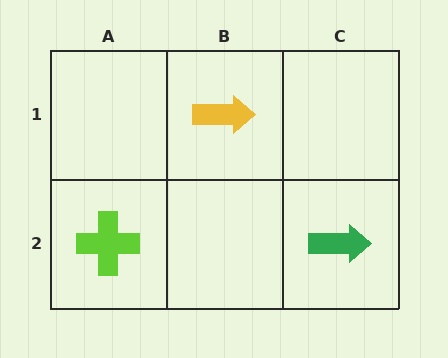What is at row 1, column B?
A yellow arrow.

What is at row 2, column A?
A lime cross.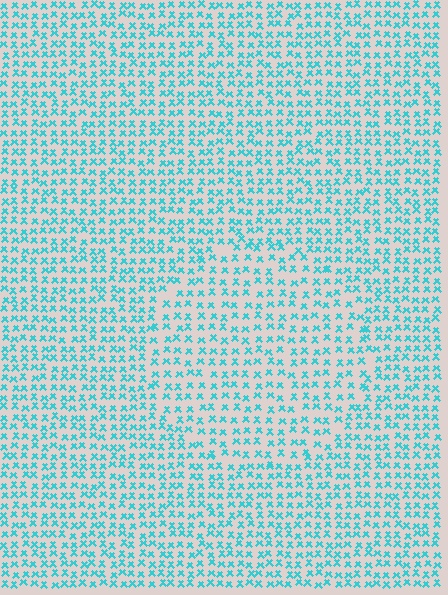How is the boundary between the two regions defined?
The boundary is defined by a change in element density (approximately 1.4x ratio). All elements are the same color, size, and shape.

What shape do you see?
I see a circle.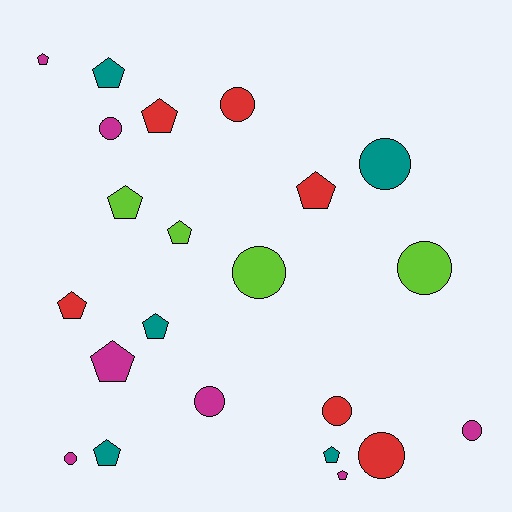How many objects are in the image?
There are 22 objects.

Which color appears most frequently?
Magenta, with 7 objects.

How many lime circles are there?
There are 2 lime circles.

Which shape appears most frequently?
Pentagon, with 12 objects.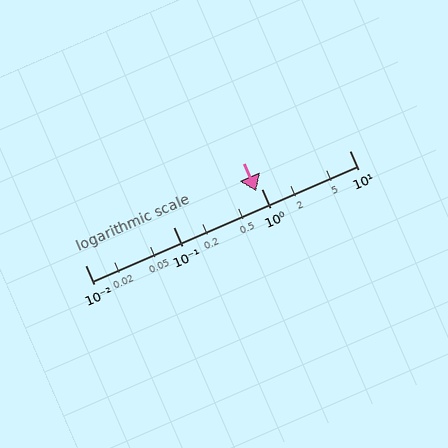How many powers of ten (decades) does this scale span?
The scale spans 3 decades, from 0.01 to 10.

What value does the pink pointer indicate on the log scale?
The pointer indicates approximately 0.88.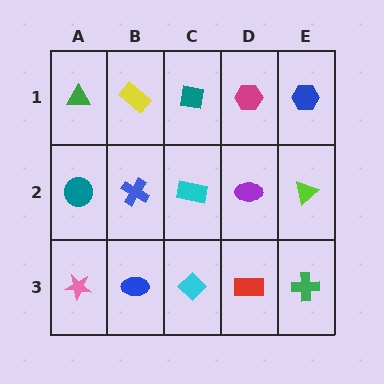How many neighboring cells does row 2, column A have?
3.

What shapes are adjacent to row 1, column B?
A blue cross (row 2, column B), a green triangle (row 1, column A), a teal square (row 1, column C).